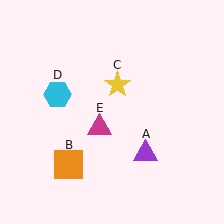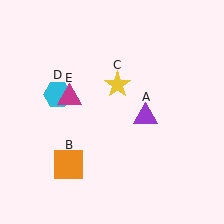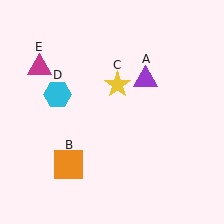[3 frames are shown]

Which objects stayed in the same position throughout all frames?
Orange square (object B) and yellow star (object C) and cyan hexagon (object D) remained stationary.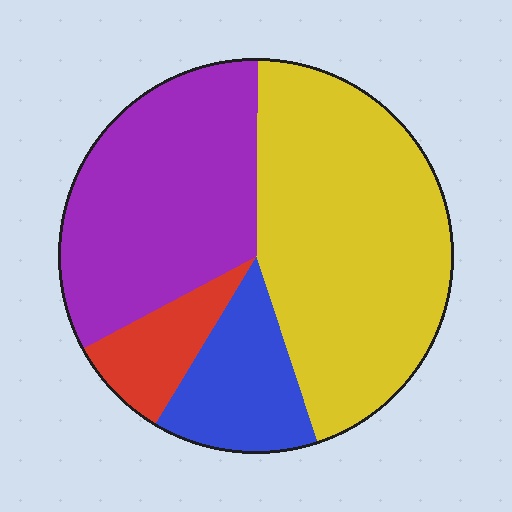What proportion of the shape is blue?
Blue covers 14% of the shape.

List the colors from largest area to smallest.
From largest to smallest: yellow, purple, blue, red.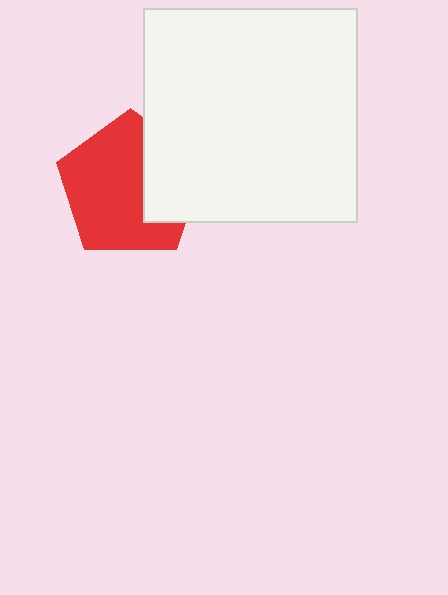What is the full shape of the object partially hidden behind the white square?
The partially hidden object is a red pentagon.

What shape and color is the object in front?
The object in front is a white square.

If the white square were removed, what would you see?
You would see the complete red pentagon.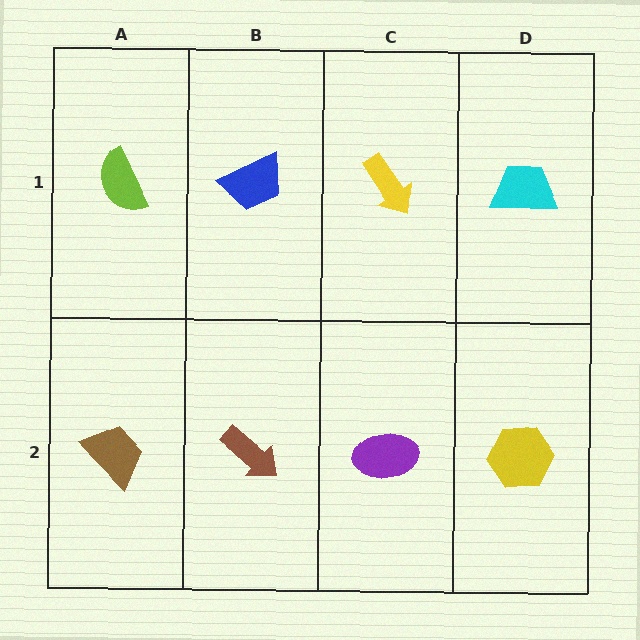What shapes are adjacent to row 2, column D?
A cyan trapezoid (row 1, column D), a purple ellipse (row 2, column C).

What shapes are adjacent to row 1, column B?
A brown arrow (row 2, column B), a lime semicircle (row 1, column A), a yellow arrow (row 1, column C).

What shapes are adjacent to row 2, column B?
A blue trapezoid (row 1, column B), a brown trapezoid (row 2, column A), a purple ellipse (row 2, column C).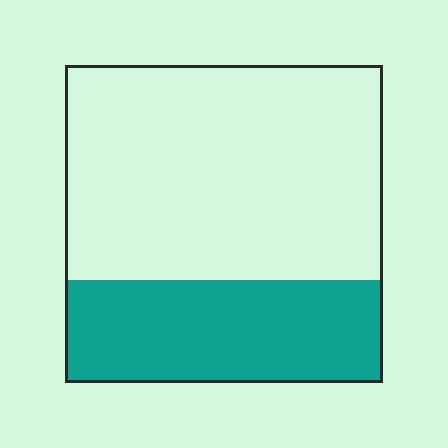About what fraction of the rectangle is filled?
About one third (1/3).